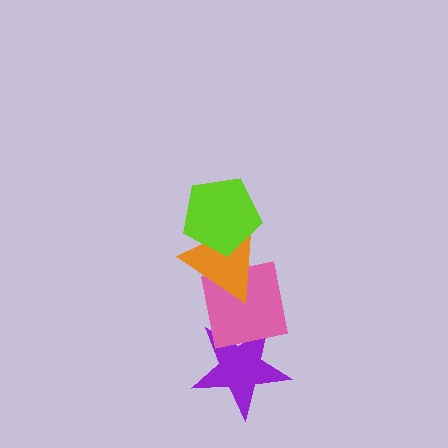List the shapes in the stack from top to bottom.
From top to bottom: the lime pentagon, the orange triangle, the pink square, the purple star.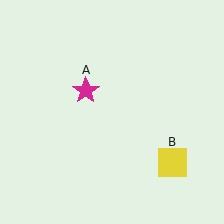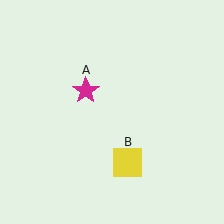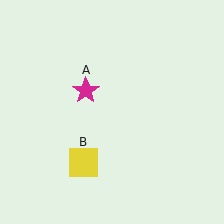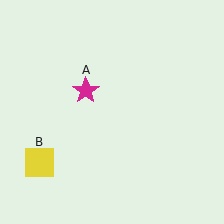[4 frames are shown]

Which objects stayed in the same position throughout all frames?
Magenta star (object A) remained stationary.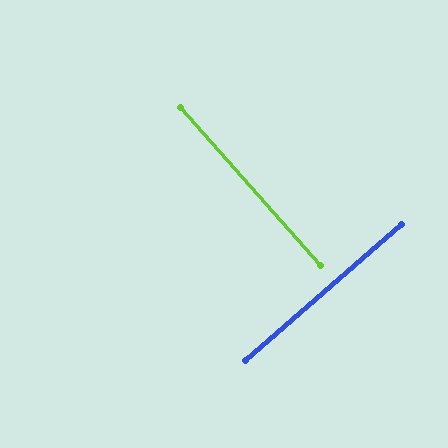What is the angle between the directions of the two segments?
Approximately 89 degrees.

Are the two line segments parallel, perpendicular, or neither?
Perpendicular — they meet at approximately 89°.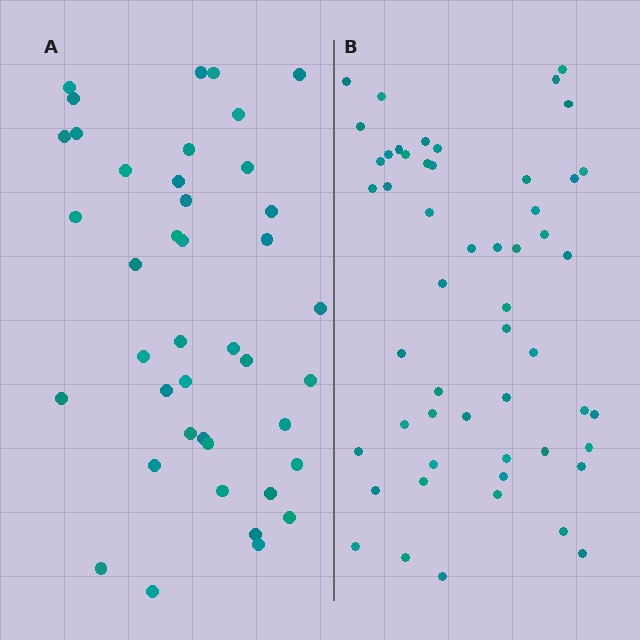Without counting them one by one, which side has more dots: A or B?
Region B (the right region) has more dots.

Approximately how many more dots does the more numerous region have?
Region B has roughly 12 or so more dots than region A.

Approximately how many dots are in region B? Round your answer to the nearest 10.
About 50 dots. (The exact count is 53, which rounds to 50.)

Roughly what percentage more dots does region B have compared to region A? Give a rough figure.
About 30% more.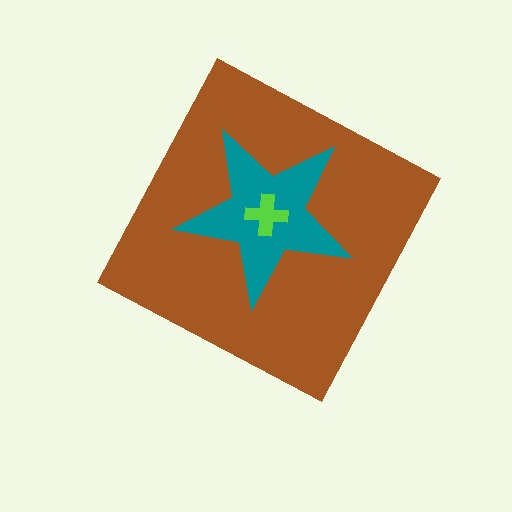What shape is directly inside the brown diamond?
The teal star.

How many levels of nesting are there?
3.